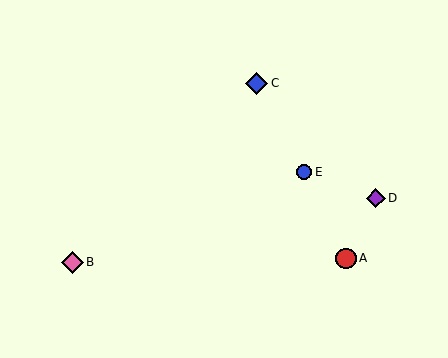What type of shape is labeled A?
Shape A is a red circle.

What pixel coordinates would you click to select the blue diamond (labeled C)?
Click at (257, 83) to select the blue diamond C.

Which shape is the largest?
The blue diamond (labeled C) is the largest.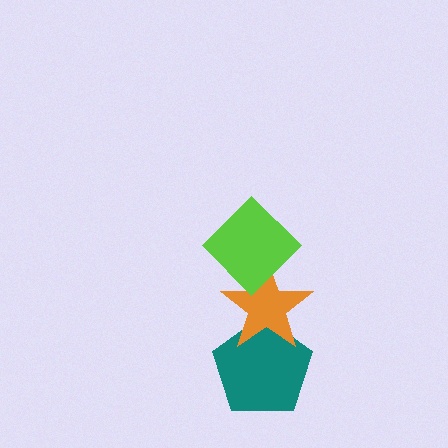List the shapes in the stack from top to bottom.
From top to bottom: the lime diamond, the orange star, the teal pentagon.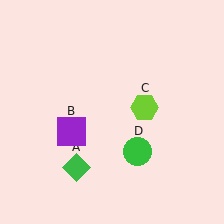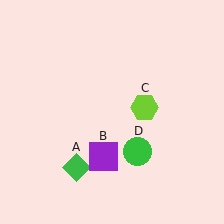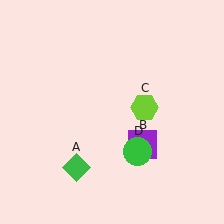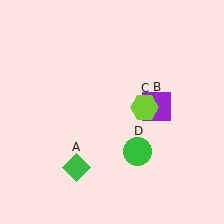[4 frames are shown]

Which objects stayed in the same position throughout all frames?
Green diamond (object A) and lime hexagon (object C) and green circle (object D) remained stationary.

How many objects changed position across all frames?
1 object changed position: purple square (object B).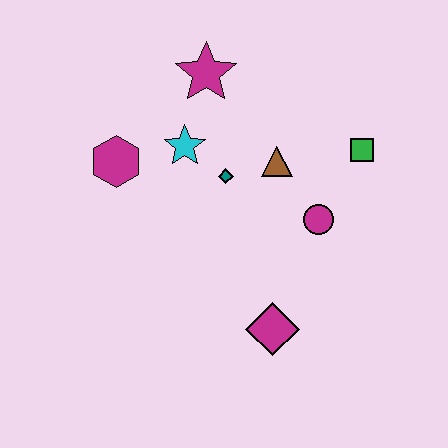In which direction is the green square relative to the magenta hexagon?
The green square is to the right of the magenta hexagon.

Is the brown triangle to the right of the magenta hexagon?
Yes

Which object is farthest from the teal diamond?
The magenta diamond is farthest from the teal diamond.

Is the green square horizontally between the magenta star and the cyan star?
No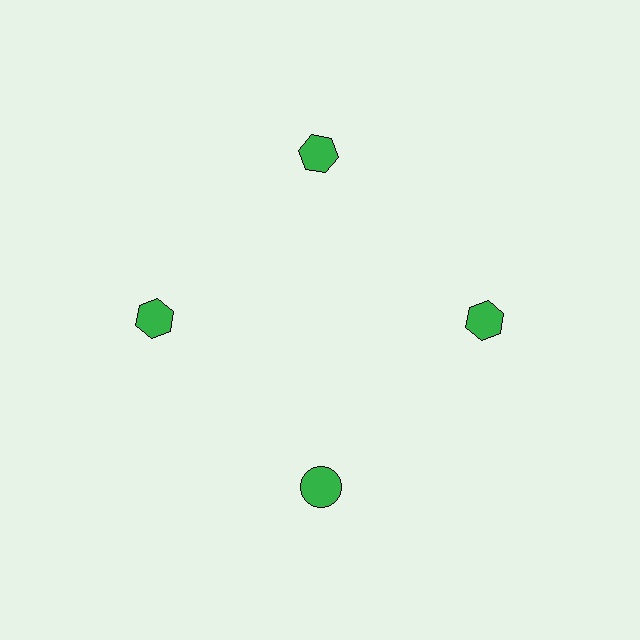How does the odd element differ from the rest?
It has a different shape: circle instead of hexagon.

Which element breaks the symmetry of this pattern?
The green circle at roughly the 6 o'clock position breaks the symmetry. All other shapes are green hexagons.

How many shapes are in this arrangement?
There are 4 shapes arranged in a ring pattern.